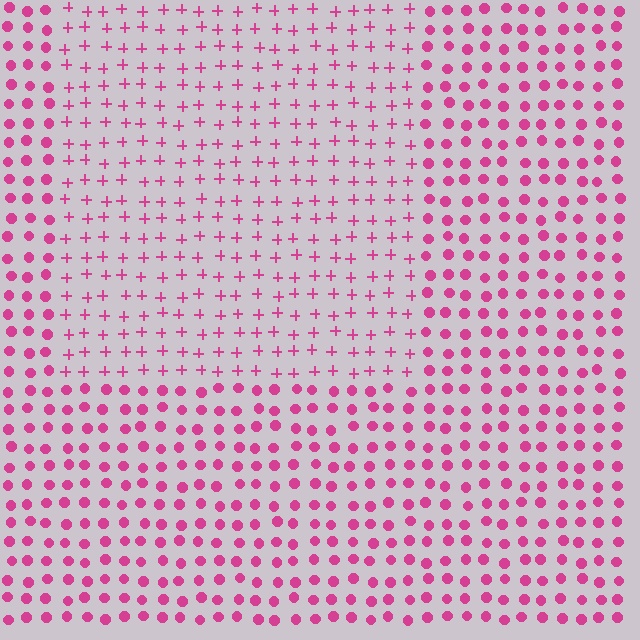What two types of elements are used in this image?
The image uses plus signs inside the rectangle region and circles outside it.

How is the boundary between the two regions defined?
The boundary is defined by a change in element shape: plus signs inside vs. circles outside. All elements share the same color and spacing.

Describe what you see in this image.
The image is filled with small magenta elements arranged in a uniform grid. A rectangle-shaped region contains plus signs, while the surrounding area contains circles. The boundary is defined purely by the change in element shape.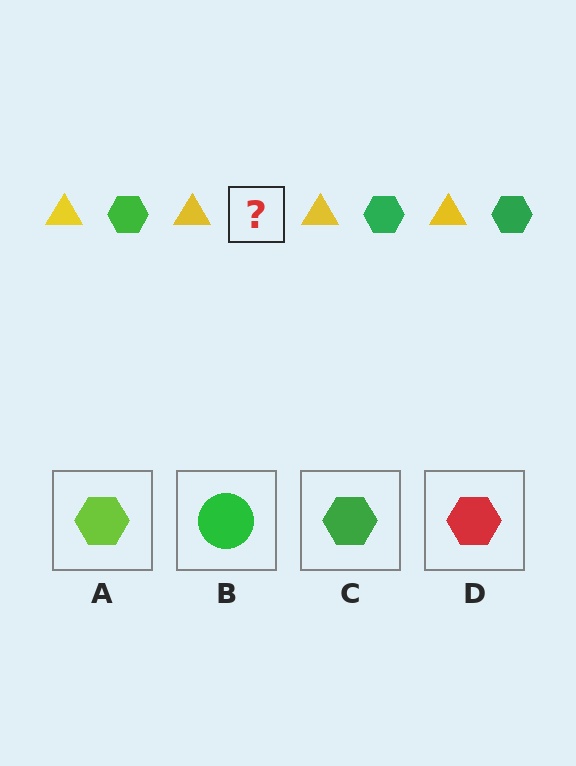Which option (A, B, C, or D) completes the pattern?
C.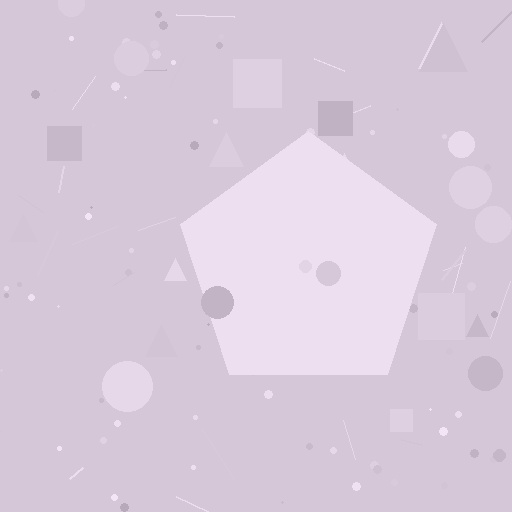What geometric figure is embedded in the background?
A pentagon is embedded in the background.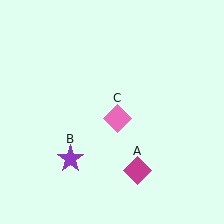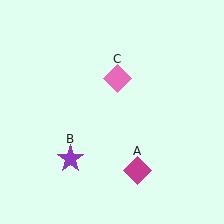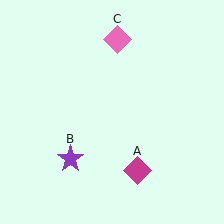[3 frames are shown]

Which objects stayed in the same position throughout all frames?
Magenta diamond (object A) and purple star (object B) remained stationary.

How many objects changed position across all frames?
1 object changed position: pink diamond (object C).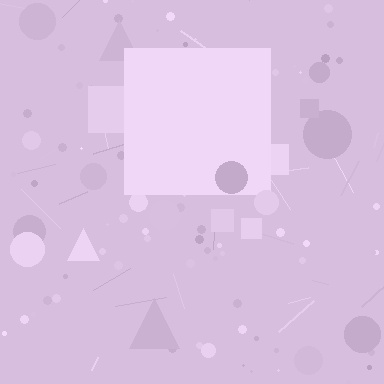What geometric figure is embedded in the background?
A square is embedded in the background.